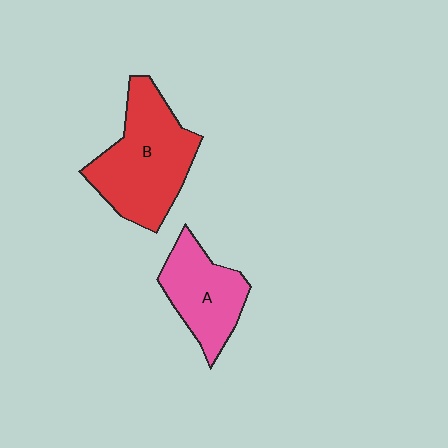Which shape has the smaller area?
Shape A (pink).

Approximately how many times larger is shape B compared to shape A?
Approximately 1.5 times.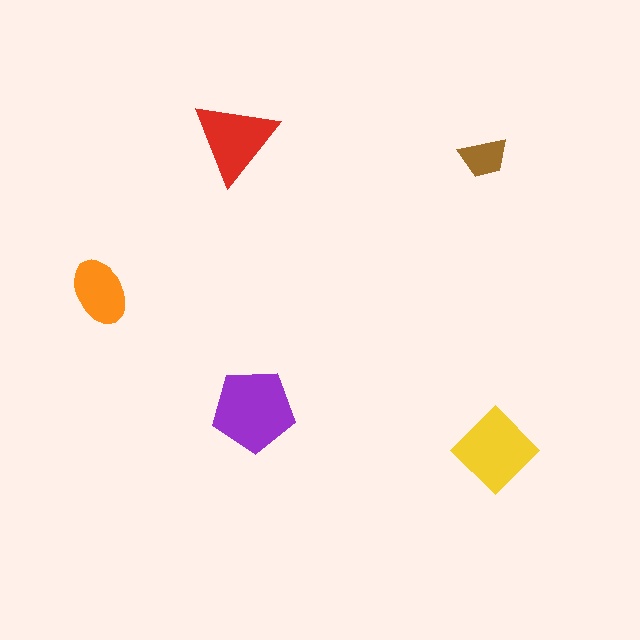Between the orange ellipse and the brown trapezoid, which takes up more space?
The orange ellipse.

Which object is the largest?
The purple pentagon.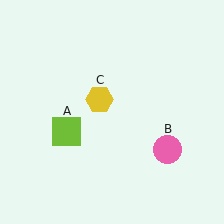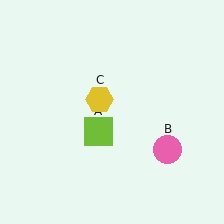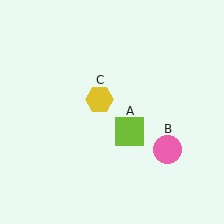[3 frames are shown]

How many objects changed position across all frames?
1 object changed position: lime square (object A).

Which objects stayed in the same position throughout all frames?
Pink circle (object B) and yellow hexagon (object C) remained stationary.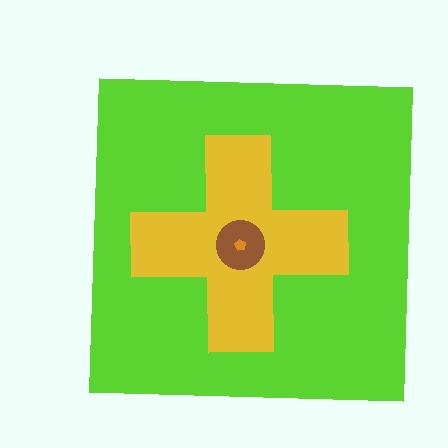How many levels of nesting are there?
4.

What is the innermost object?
The orange pentagon.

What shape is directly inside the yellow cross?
The brown circle.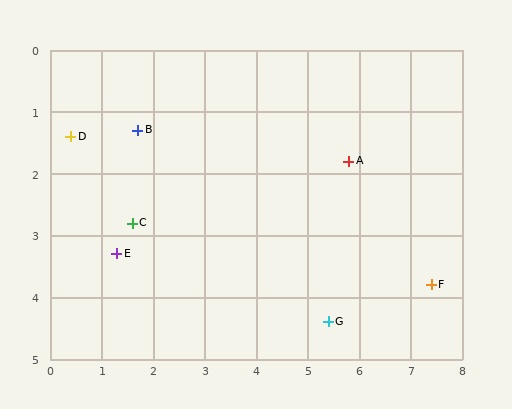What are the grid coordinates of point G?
Point G is at approximately (5.4, 4.4).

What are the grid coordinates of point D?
Point D is at approximately (0.4, 1.4).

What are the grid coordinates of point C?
Point C is at approximately (1.6, 2.8).